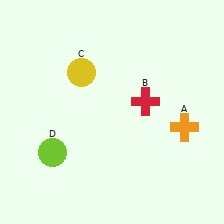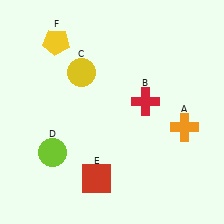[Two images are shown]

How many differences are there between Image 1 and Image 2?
There are 2 differences between the two images.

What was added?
A red square (E), a yellow pentagon (F) were added in Image 2.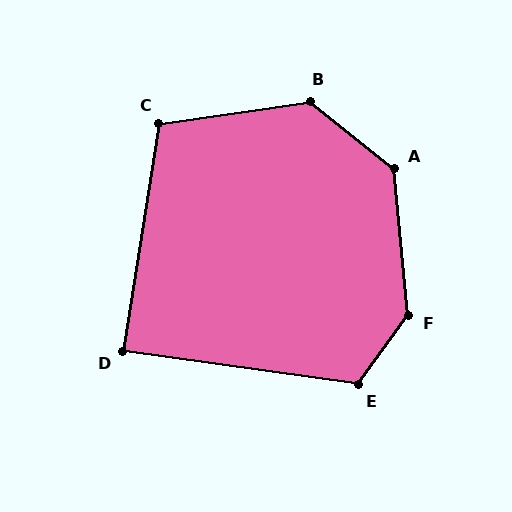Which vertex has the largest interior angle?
F, at approximately 138 degrees.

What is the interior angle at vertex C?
Approximately 108 degrees (obtuse).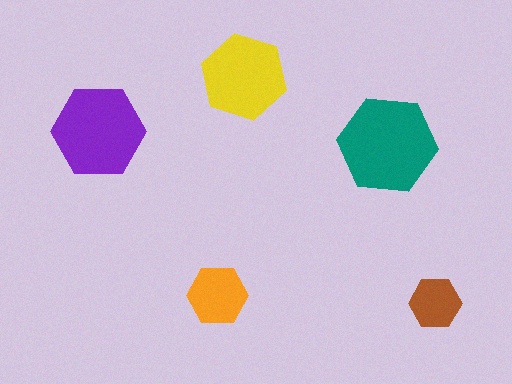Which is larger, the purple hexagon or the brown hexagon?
The purple one.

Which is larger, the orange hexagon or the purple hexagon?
The purple one.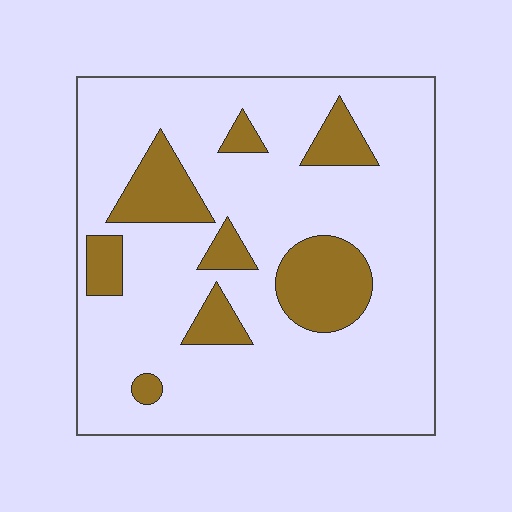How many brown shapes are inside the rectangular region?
8.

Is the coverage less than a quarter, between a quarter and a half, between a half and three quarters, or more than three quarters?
Less than a quarter.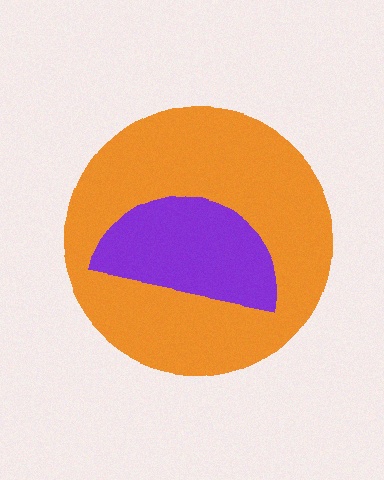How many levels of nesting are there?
2.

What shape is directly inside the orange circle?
The purple semicircle.